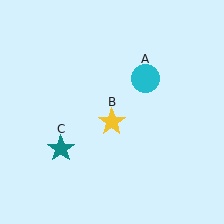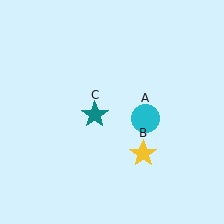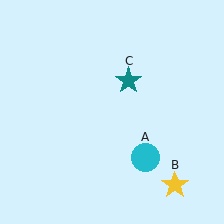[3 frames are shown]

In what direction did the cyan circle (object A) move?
The cyan circle (object A) moved down.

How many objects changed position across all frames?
3 objects changed position: cyan circle (object A), yellow star (object B), teal star (object C).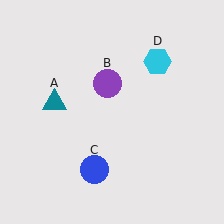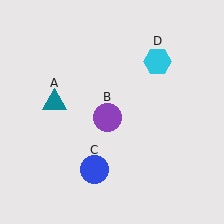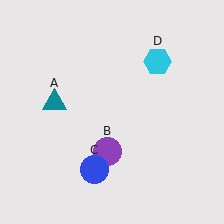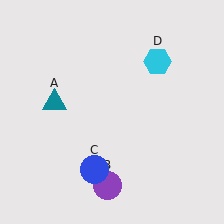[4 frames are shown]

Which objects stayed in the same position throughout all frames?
Teal triangle (object A) and blue circle (object C) and cyan hexagon (object D) remained stationary.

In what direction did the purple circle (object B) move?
The purple circle (object B) moved down.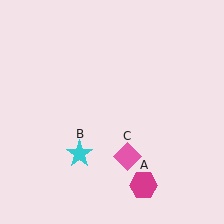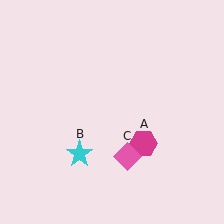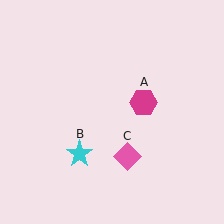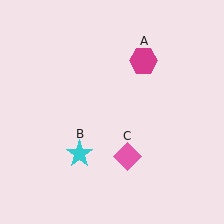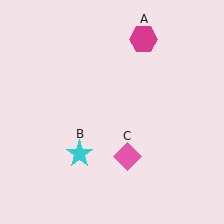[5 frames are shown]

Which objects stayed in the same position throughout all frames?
Cyan star (object B) and pink diamond (object C) remained stationary.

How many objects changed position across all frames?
1 object changed position: magenta hexagon (object A).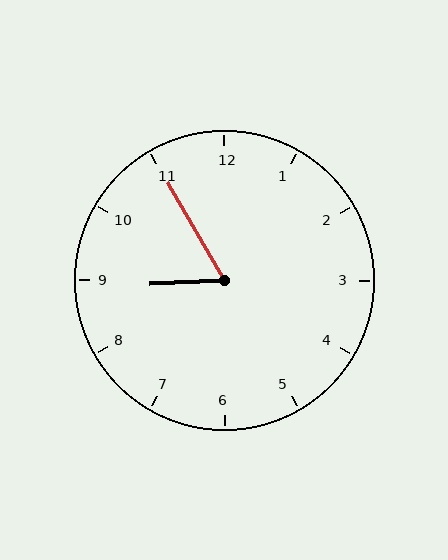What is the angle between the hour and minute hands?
Approximately 62 degrees.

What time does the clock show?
8:55.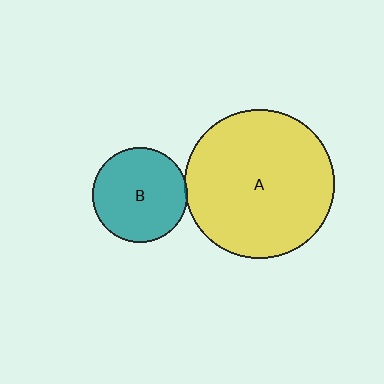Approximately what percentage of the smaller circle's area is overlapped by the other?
Approximately 5%.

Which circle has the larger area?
Circle A (yellow).